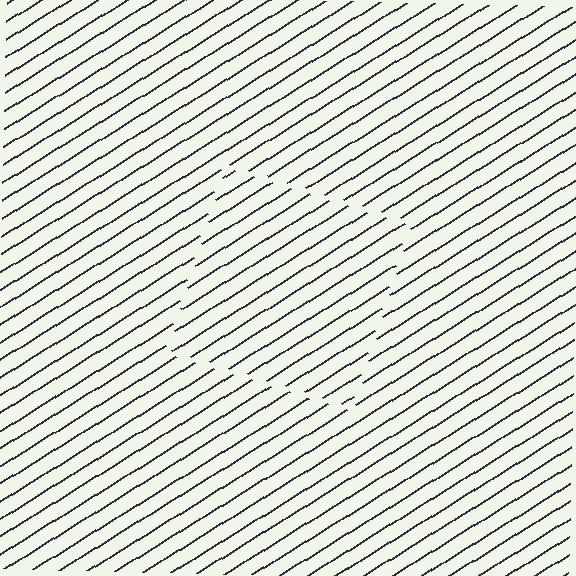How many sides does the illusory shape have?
4 sides — the line-ends trace a square.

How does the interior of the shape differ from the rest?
The interior of the shape contains the same grating, shifted by half a period — the contour is defined by the phase discontinuity where line-ends from the inner and outer gratings abut.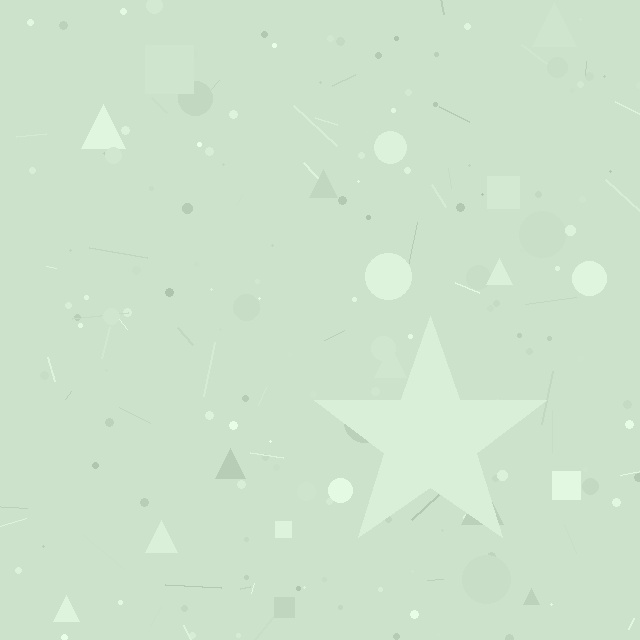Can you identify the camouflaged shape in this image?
The camouflaged shape is a star.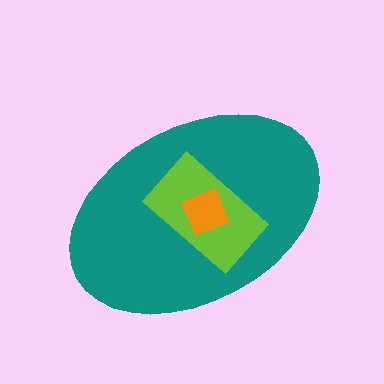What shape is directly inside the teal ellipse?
The lime rectangle.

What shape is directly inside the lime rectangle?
The orange square.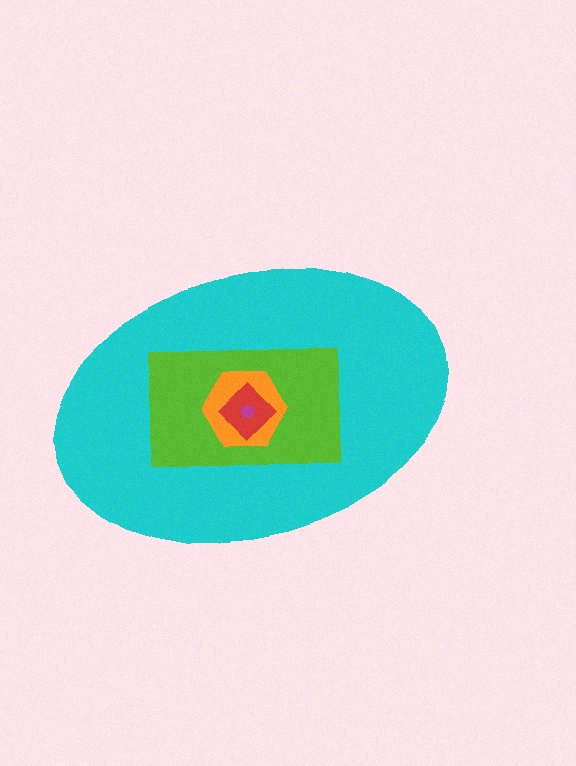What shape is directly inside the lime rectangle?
The orange hexagon.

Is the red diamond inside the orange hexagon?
Yes.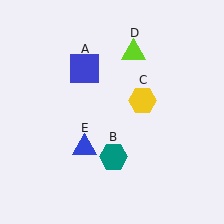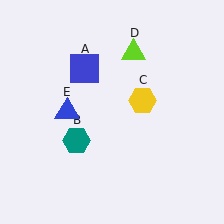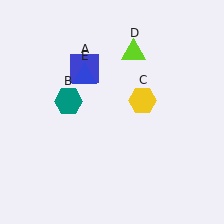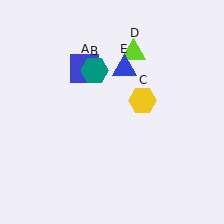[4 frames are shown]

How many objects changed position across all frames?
2 objects changed position: teal hexagon (object B), blue triangle (object E).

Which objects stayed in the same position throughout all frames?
Blue square (object A) and yellow hexagon (object C) and lime triangle (object D) remained stationary.